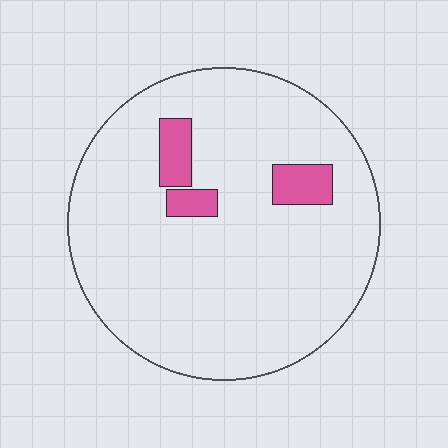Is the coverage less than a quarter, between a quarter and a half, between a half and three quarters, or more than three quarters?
Less than a quarter.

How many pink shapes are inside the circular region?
3.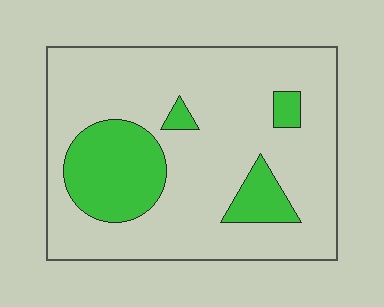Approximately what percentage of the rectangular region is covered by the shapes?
Approximately 20%.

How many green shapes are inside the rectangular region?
4.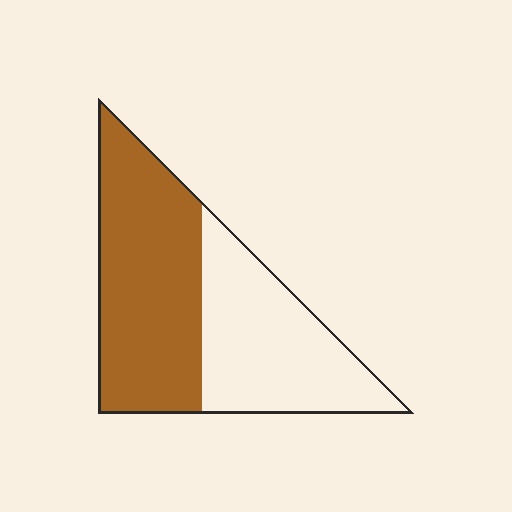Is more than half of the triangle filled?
Yes.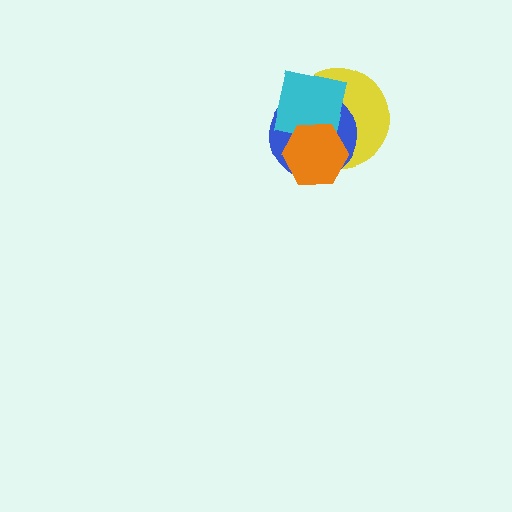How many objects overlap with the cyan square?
3 objects overlap with the cyan square.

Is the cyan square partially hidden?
Yes, it is partially covered by another shape.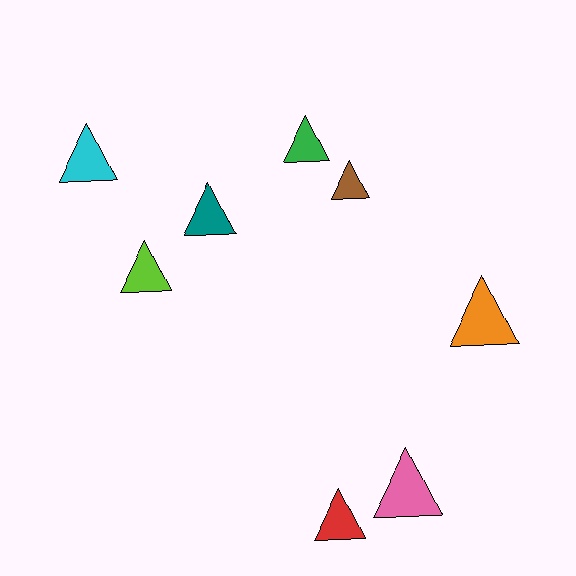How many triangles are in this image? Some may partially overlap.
There are 8 triangles.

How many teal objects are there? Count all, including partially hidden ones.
There is 1 teal object.